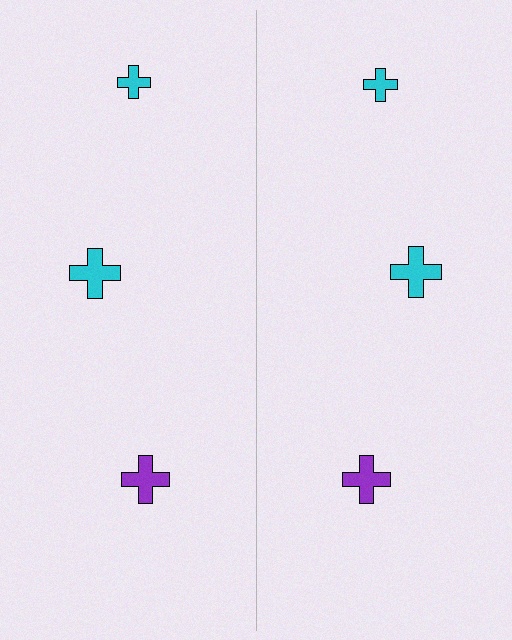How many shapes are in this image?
There are 6 shapes in this image.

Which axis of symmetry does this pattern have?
The pattern has a vertical axis of symmetry running through the center of the image.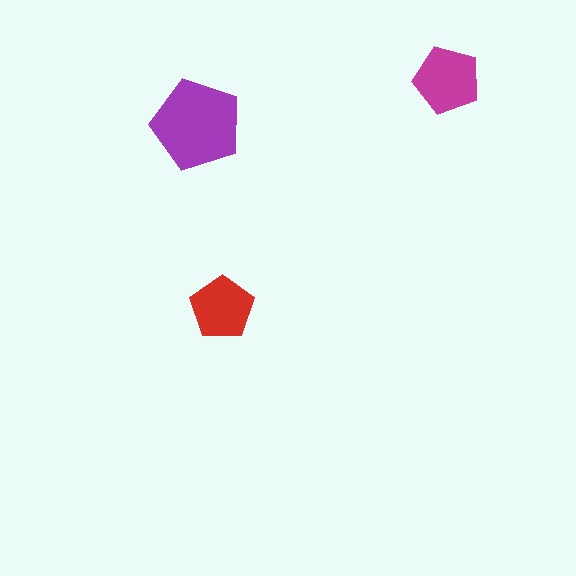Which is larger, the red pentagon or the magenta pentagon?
The magenta one.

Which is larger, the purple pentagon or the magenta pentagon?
The purple one.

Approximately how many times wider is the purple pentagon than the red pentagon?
About 1.5 times wider.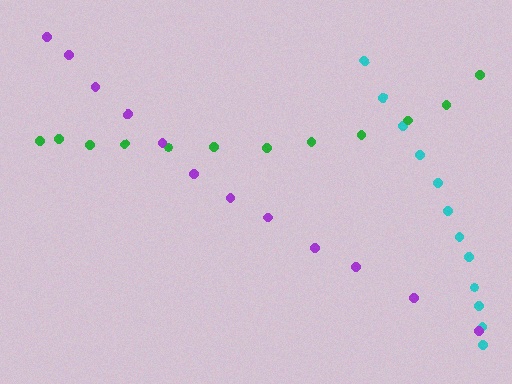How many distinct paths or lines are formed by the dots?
There are 3 distinct paths.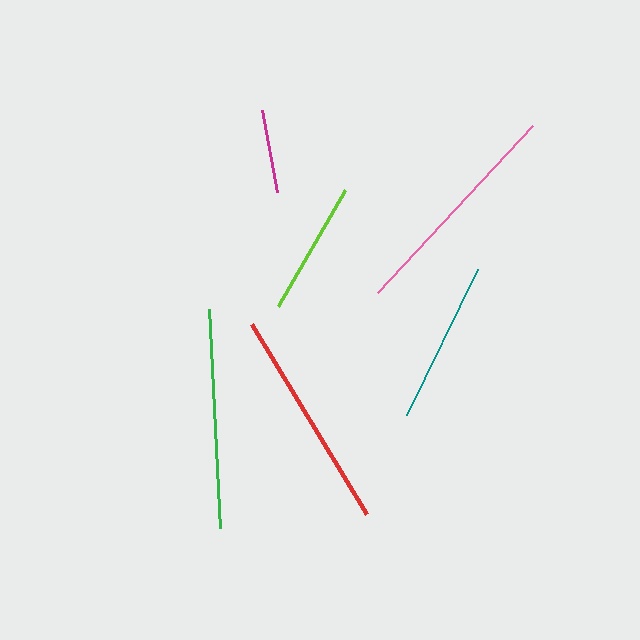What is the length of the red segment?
The red segment is approximately 222 pixels long.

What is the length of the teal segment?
The teal segment is approximately 162 pixels long.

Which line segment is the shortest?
The magenta line is the shortest at approximately 84 pixels.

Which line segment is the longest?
The pink line is the longest at approximately 228 pixels.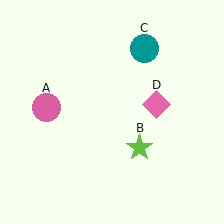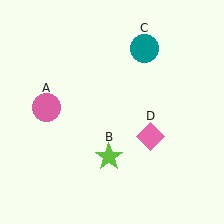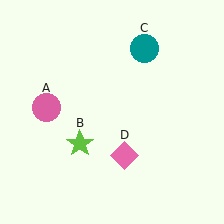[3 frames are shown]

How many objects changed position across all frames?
2 objects changed position: lime star (object B), pink diamond (object D).